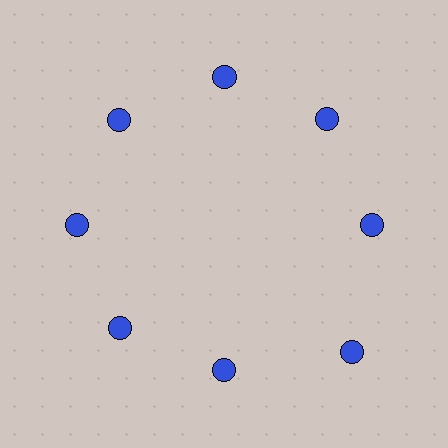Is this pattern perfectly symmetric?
No. The 8 blue circles are arranged in a ring, but one element near the 4 o'clock position is pushed outward from the center, breaking the 8-fold rotational symmetry.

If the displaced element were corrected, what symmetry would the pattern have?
It would have 8-fold rotational symmetry — the pattern would map onto itself every 45 degrees.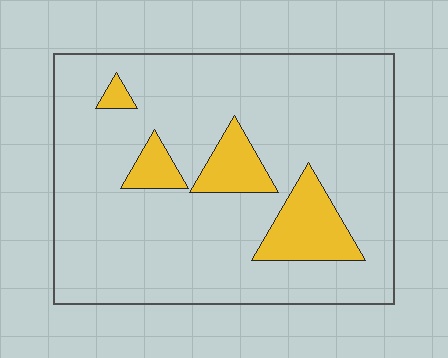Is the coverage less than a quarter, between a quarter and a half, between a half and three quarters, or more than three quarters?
Less than a quarter.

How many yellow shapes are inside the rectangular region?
4.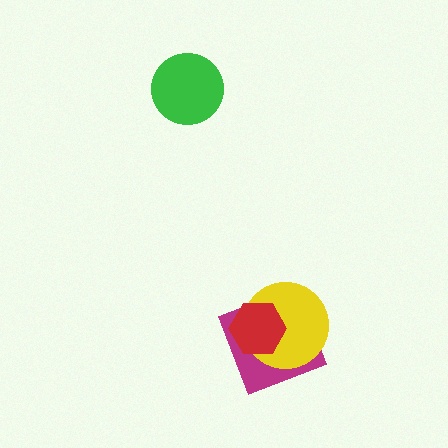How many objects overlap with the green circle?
0 objects overlap with the green circle.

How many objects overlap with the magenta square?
2 objects overlap with the magenta square.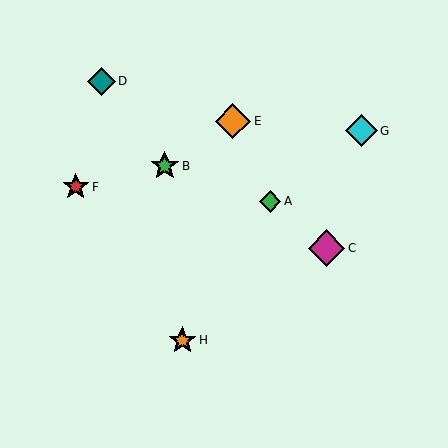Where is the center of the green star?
The center of the green star is at (165, 166).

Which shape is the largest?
The magenta diamond (labeled C) is the largest.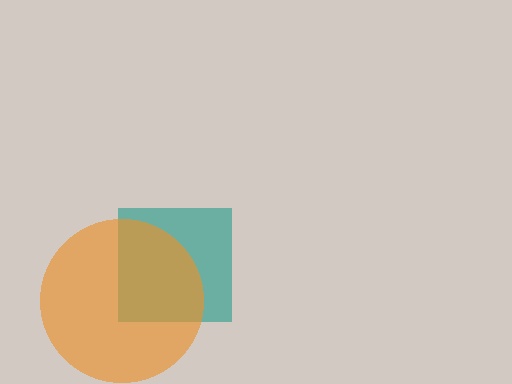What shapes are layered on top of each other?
The layered shapes are: a teal square, an orange circle.